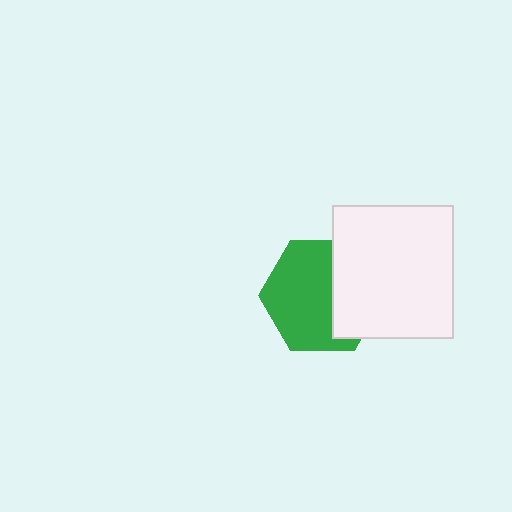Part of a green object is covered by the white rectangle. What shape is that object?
It is a hexagon.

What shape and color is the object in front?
The object in front is a white rectangle.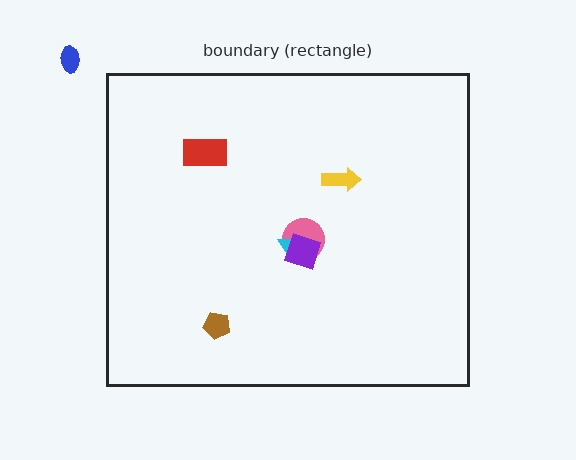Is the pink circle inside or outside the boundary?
Inside.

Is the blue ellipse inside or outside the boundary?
Outside.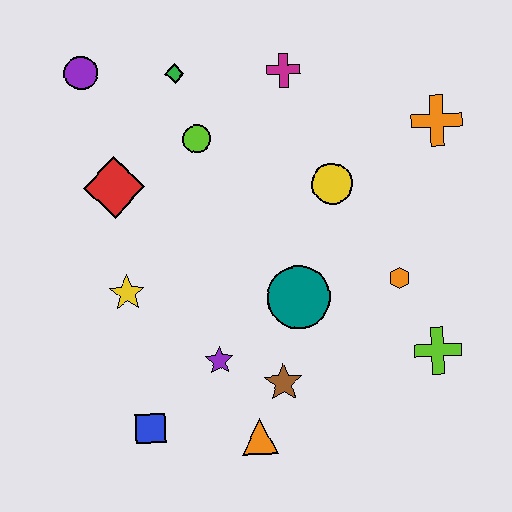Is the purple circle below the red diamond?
No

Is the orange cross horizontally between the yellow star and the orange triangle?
No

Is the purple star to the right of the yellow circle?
No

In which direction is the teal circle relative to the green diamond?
The teal circle is below the green diamond.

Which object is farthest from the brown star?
The purple circle is farthest from the brown star.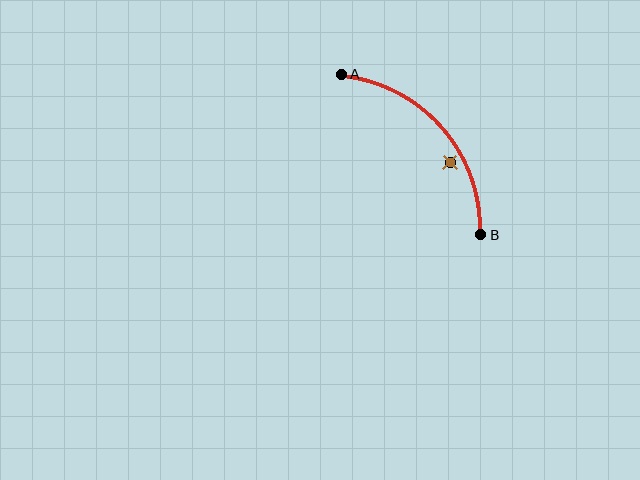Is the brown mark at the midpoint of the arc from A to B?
No — the brown mark does not lie on the arc at all. It sits slightly inside the curve.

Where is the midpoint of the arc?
The arc midpoint is the point on the curve farthest from the straight line joining A and B. It sits above and to the right of that line.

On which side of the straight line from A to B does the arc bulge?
The arc bulges above and to the right of the straight line connecting A and B.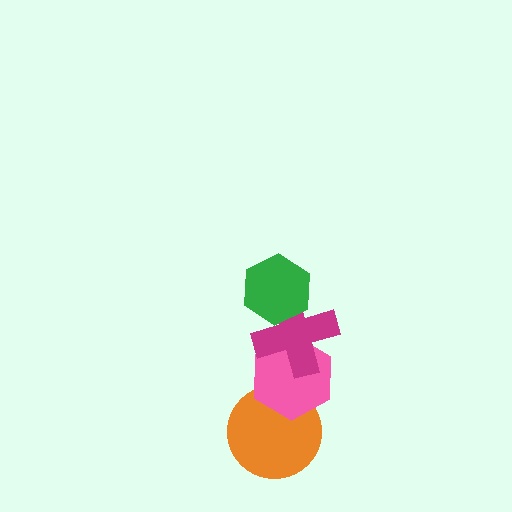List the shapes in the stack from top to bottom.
From top to bottom: the green hexagon, the magenta cross, the pink hexagon, the orange circle.